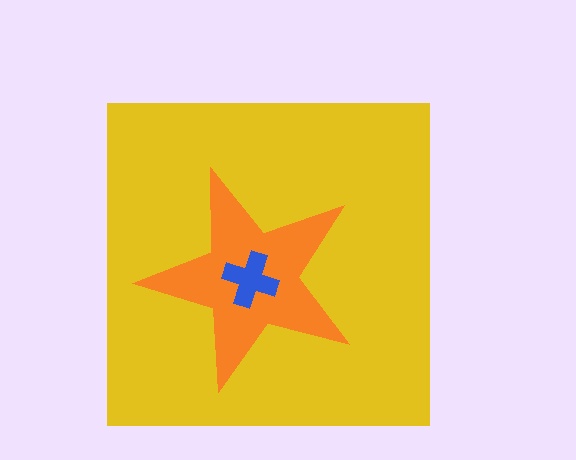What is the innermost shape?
The blue cross.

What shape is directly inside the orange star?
The blue cross.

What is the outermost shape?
The yellow square.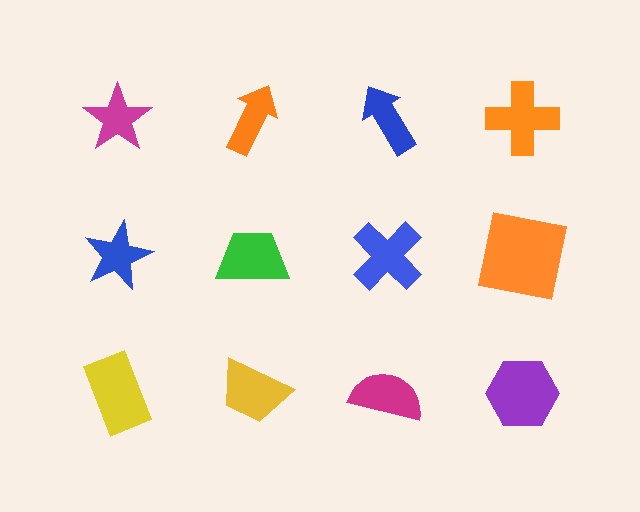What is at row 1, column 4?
An orange cross.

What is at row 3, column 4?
A purple hexagon.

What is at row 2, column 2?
A green trapezoid.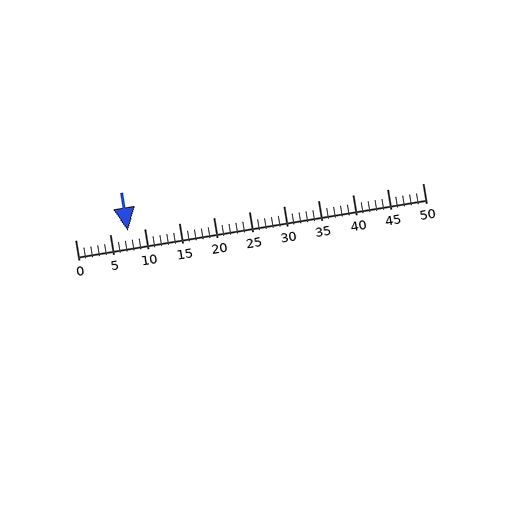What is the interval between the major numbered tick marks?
The major tick marks are spaced 5 units apart.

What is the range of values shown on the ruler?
The ruler shows values from 0 to 50.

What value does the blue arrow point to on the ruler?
The blue arrow points to approximately 8.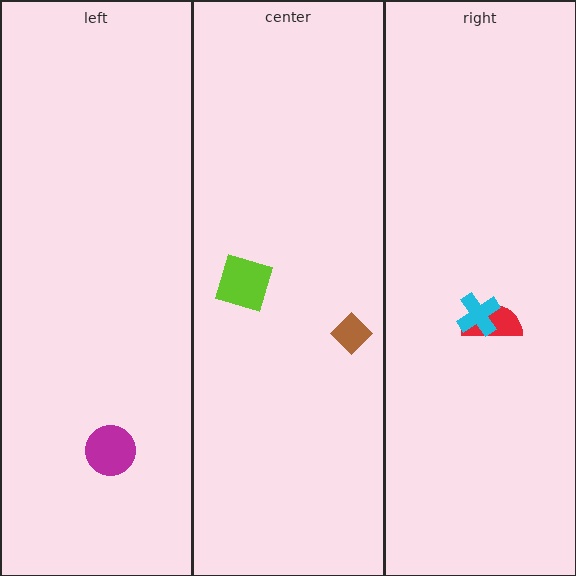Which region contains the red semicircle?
The right region.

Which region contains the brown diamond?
The center region.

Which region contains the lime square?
The center region.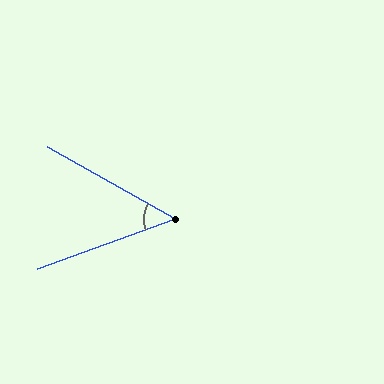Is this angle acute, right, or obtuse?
It is acute.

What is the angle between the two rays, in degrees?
Approximately 49 degrees.